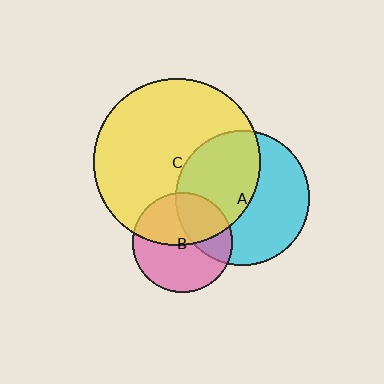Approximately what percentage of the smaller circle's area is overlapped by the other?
Approximately 45%.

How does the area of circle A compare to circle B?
Approximately 1.8 times.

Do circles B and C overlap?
Yes.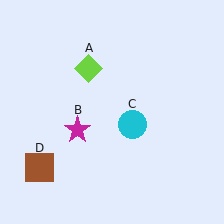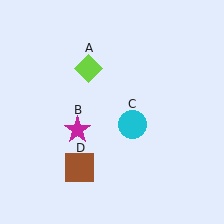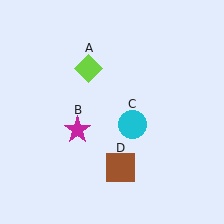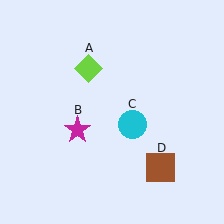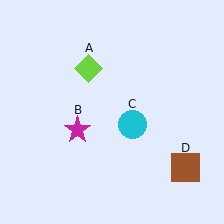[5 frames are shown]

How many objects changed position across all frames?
1 object changed position: brown square (object D).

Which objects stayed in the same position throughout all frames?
Lime diamond (object A) and magenta star (object B) and cyan circle (object C) remained stationary.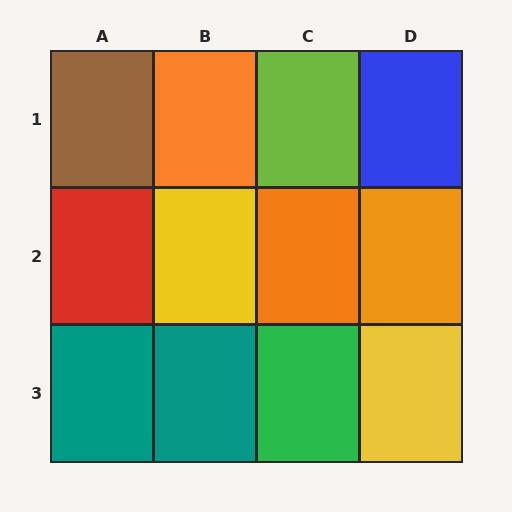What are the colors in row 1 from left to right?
Brown, orange, lime, blue.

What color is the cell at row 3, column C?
Green.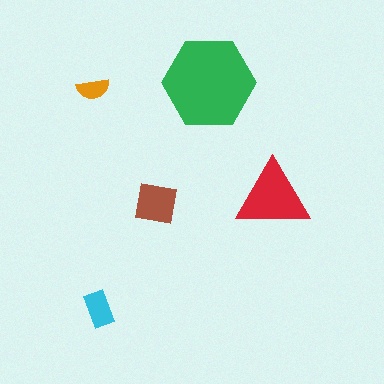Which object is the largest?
The green hexagon.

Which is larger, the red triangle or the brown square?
The red triangle.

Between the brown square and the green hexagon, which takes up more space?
The green hexagon.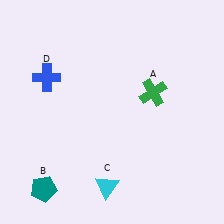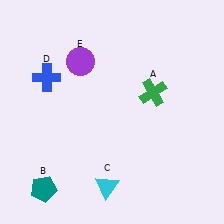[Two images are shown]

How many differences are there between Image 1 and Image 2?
There is 1 difference between the two images.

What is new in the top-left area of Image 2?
A purple circle (E) was added in the top-left area of Image 2.